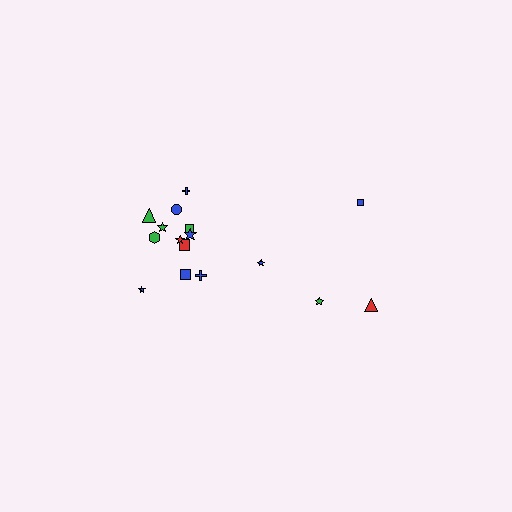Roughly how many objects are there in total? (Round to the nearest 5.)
Roughly 15 objects in total.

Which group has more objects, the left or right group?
The left group.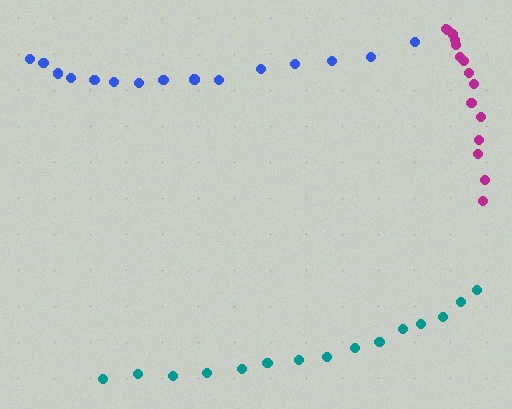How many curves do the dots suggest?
There are 3 distinct paths.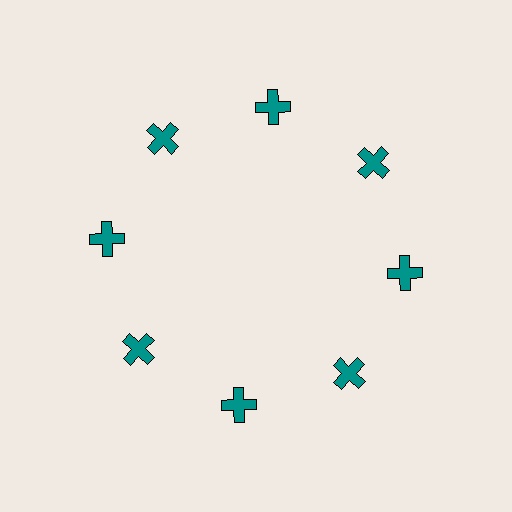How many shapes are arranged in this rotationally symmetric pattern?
There are 8 shapes, arranged in 8 groups of 1.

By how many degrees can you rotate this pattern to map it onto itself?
The pattern maps onto itself every 45 degrees of rotation.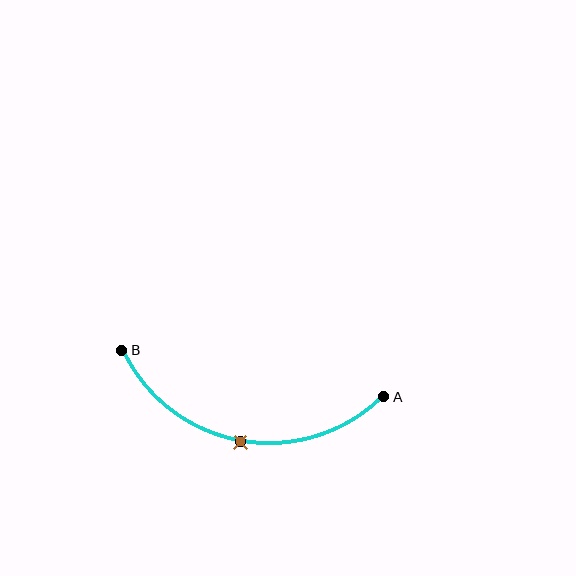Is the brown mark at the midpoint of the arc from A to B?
Yes. The brown mark lies on the arc at equal arc-length from both A and B — it is the arc midpoint.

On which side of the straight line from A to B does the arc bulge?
The arc bulges below the straight line connecting A and B.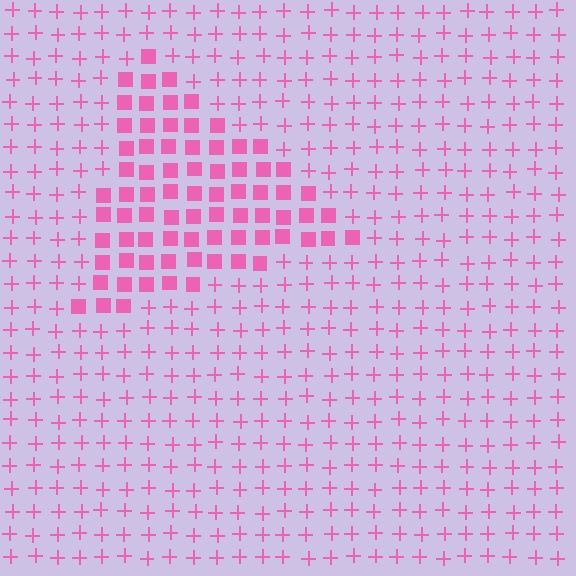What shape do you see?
I see a triangle.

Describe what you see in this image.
The image is filled with small pink elements arranged in a uniform grid. A triangle-shaped region contains squares, while the surrounding area contains plus signs. The boundary is defined purely by the change in element shape.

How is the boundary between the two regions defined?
The boundary is defined by a change in element shape: squares inside vs. plus signs outside. All elements share the same color and spacing.